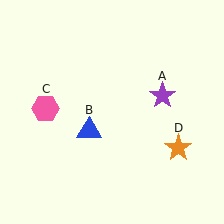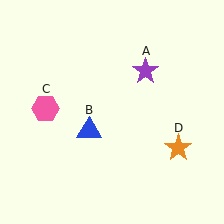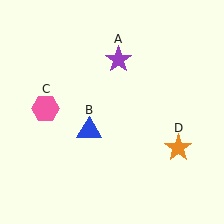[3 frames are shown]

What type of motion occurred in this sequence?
The purple star (object A) rotated counterclockwise around the center of the scene.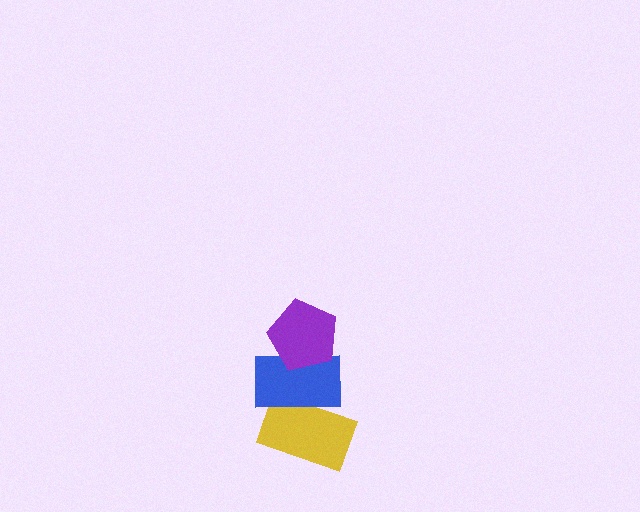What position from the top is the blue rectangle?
The blue rectangle is 2nd from the top.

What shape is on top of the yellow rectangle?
The blue rectangle is on top of the yellow rectangle.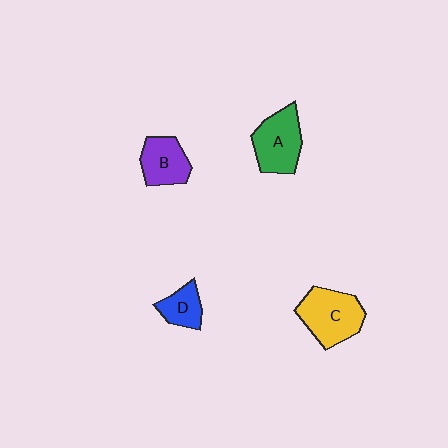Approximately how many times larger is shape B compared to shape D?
Approximately 1.4 times.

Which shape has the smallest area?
Shape D (blue).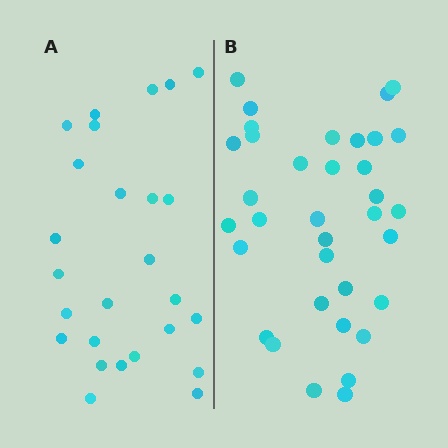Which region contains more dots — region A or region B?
Region B (the right region) has more dots.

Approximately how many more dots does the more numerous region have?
Region B has roughly 8 or so more dots than region A.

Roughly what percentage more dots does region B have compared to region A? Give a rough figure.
About 35% more.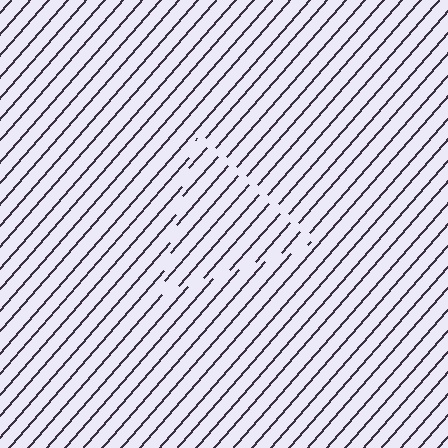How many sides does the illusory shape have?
3 sides — the line-ends trace a triangle.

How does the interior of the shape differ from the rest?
The interior of the shape contains the same grating, shifted by half a period — the contour is defined by the phase discontinuity where line-ends from the inner and outer gratings abut.